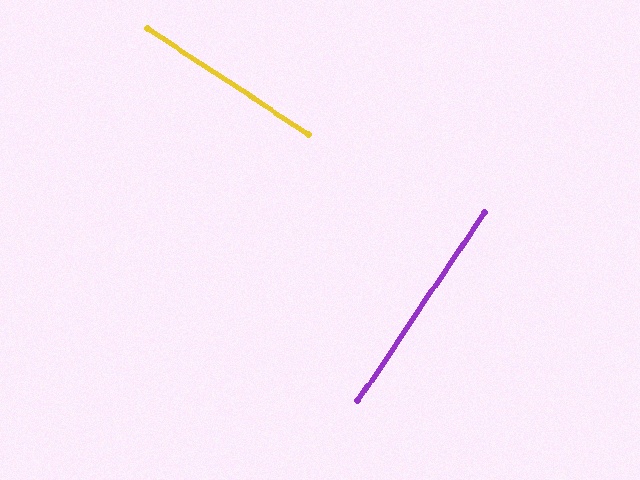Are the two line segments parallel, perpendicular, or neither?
Perpendicular — they meet at approximately 90°.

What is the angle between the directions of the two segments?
Approximately 90 degrees.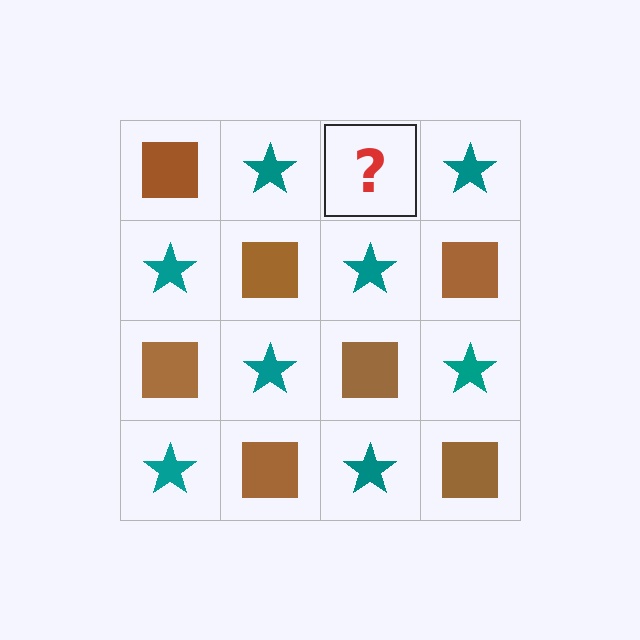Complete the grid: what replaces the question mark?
The question mark should be replaced with a brown square.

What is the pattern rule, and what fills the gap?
The rule is that it alternates brown square and teal star in a checkerboard pattern. The gap should be filled with a brown square.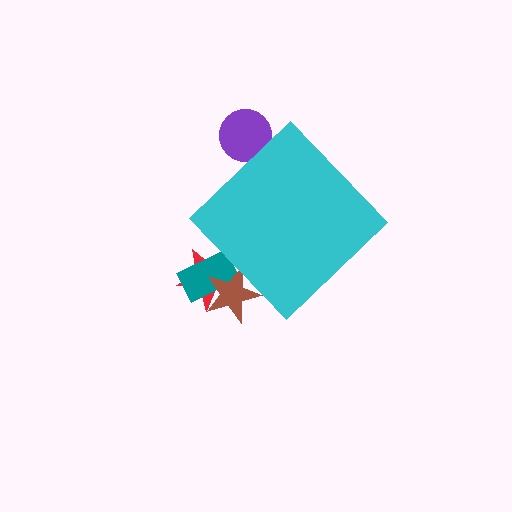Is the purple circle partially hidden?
Yes, the purple circle is partially hidden behind the cyan diamond.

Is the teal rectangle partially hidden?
Yes, the teal rectangle is partially hidden behind the cyan diamond.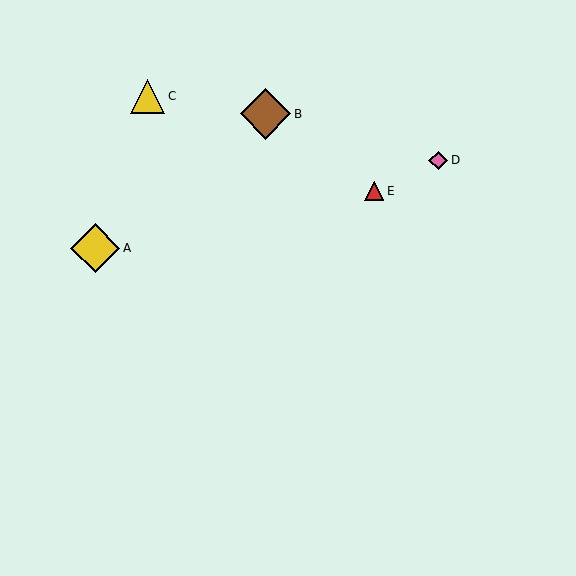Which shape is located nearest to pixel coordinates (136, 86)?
The yellow triangle (labeled C) at (148, 96) is nearest to that location.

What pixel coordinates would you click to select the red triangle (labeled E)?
Click at (374, 191) to select the red triangle E.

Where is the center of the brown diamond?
The center of the brown diamond is at (265, 114).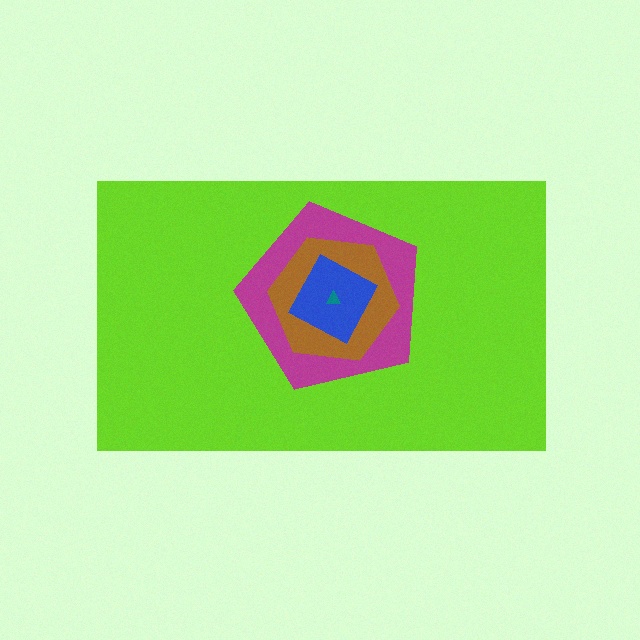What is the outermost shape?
The lime rectangle.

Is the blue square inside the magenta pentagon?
Yes.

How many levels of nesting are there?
5.